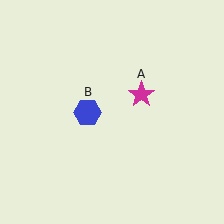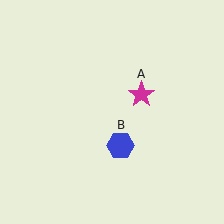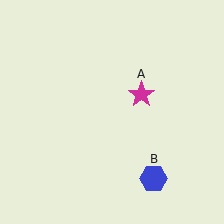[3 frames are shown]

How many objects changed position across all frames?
1 object changed position: blue hexagon (object B).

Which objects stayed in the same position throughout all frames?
Magenta star (object A) remained stationary.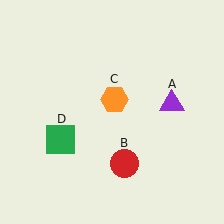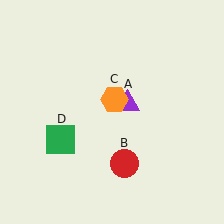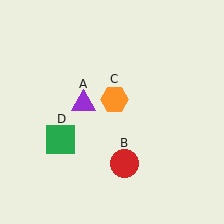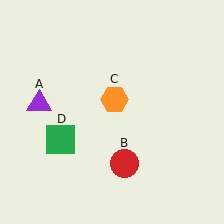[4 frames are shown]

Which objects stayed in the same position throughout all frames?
Red circle (object B) and orange hexagon (object C) and green square (object D) remained stationary.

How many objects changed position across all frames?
1 object changed position: purple triangle (object A).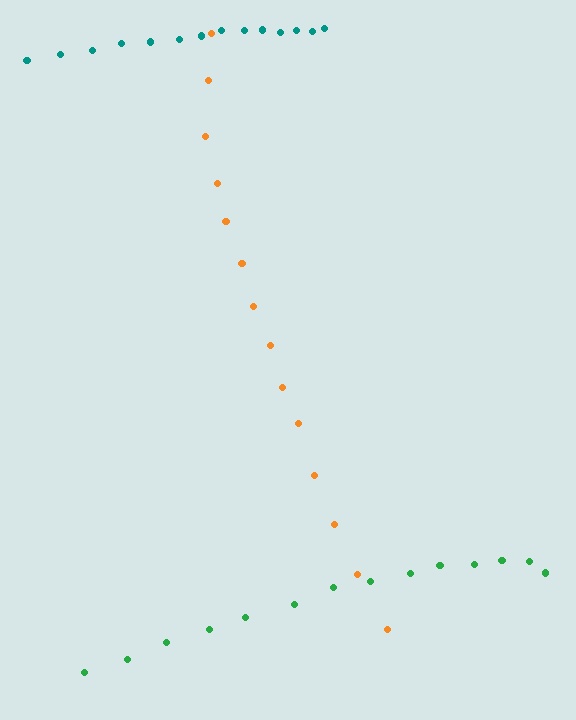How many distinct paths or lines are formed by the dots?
There are 3 distinct paths.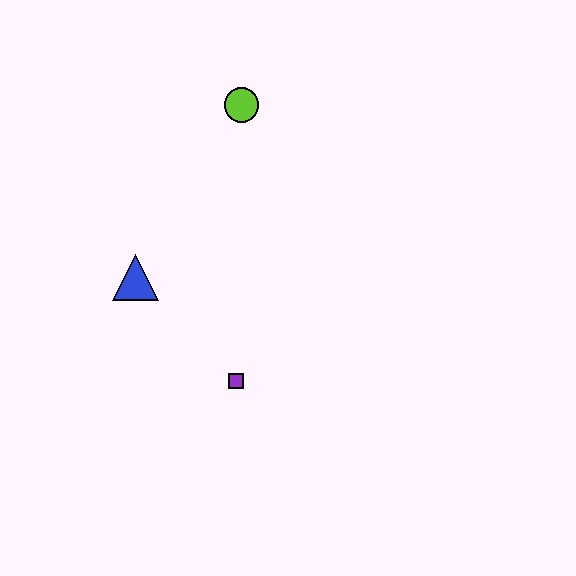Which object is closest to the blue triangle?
The purple square is closest to the blue triangle.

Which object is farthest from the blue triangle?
The lime circle is farthest from the blue triangle.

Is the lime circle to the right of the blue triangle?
Yes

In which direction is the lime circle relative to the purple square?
The lime circle is above the purple square.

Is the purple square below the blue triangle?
Yes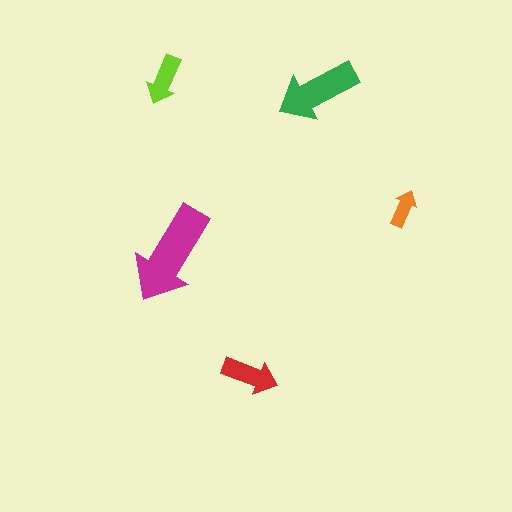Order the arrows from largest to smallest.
the magenta one, the green one, the red one, the lime one, the orange one.